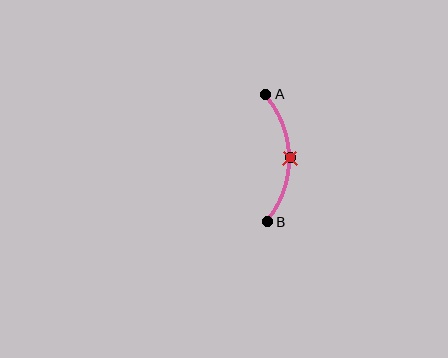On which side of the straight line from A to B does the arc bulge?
The arc bulges to the right of the straight line connecting A and B.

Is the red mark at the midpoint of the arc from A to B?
Yes. The red mark lies on the arc at equal arc-length from both A and B — it is the arc midpoint.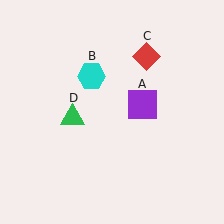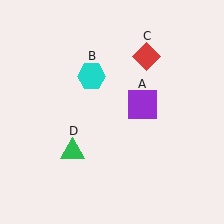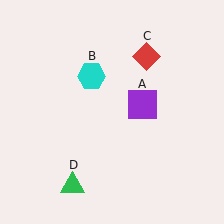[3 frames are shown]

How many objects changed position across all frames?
1 object changed position: green triangle (object D).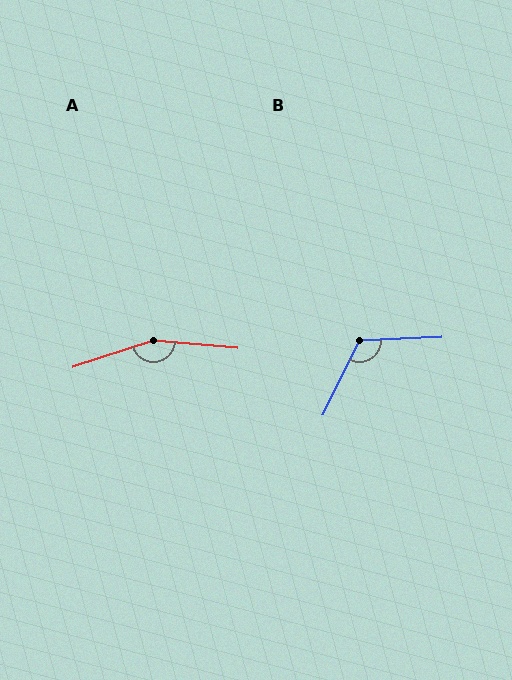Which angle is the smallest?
B, at approximately 118 degrees.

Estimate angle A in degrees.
Approximately 156 degrees.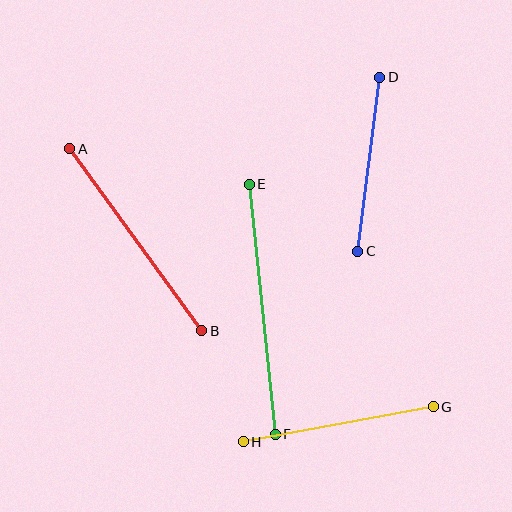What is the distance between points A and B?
The distance is approximately 225 pixels.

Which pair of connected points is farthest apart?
Points E and F are farthest apart.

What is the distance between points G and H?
The distance is approximately 193 pixels.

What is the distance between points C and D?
The distance is approximately 175 pixels.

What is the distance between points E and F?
The distance is approximately 251 pixels.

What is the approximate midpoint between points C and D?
The midpoint is at approximately (369, 164) pixels.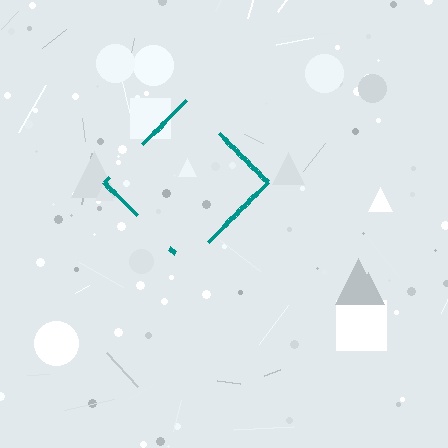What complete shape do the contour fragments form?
The contour fragments form a diamond.